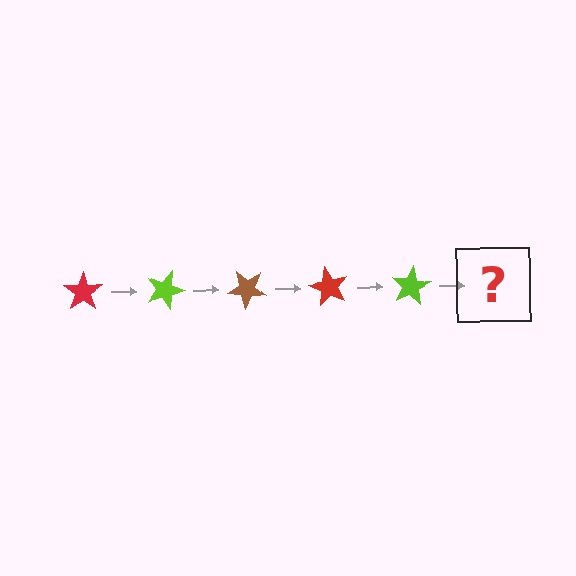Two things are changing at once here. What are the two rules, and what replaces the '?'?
The two rules are that it rotates 20 degrees each step and the color cycles through red, lime, and brown. The '?' should be a brown star, rotated 100 degrees from the start.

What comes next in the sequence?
The next element should be a brown star, rotated 100 degrees from the start.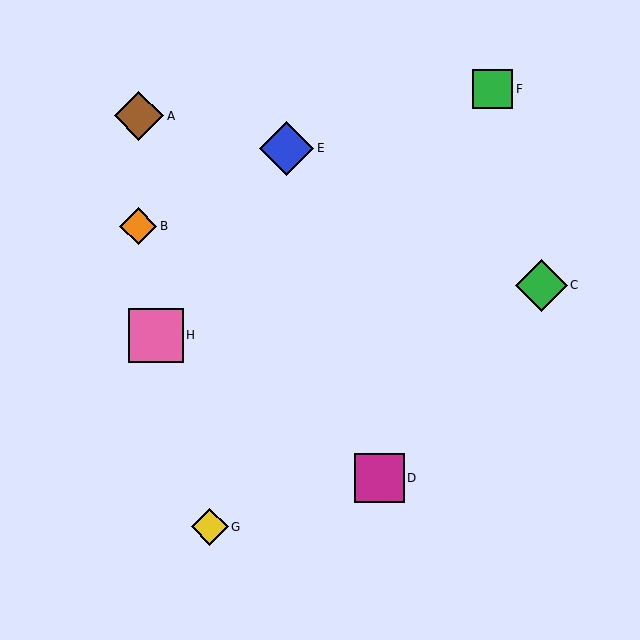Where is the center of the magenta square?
The center of the magenta square is at (379, 478).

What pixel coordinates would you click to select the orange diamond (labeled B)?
Click at (138, 226) to select the orange diamond B.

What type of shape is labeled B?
Shape B is an orange diamond.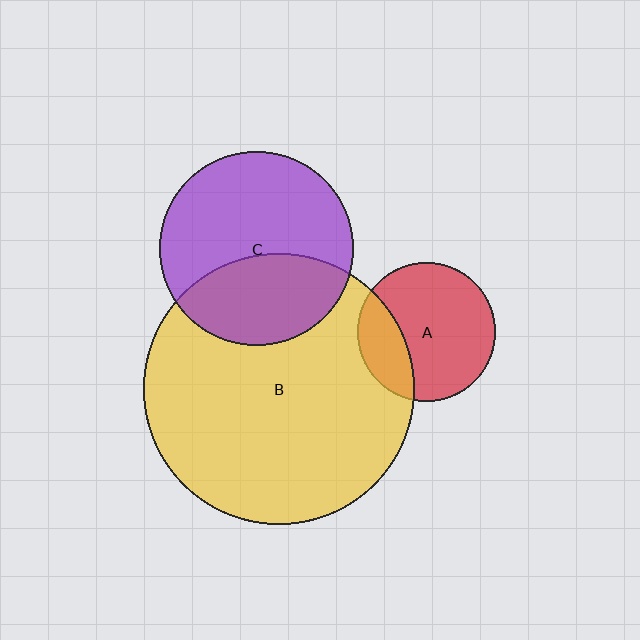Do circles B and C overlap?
Yes.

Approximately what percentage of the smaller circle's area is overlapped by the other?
Approximately 40%.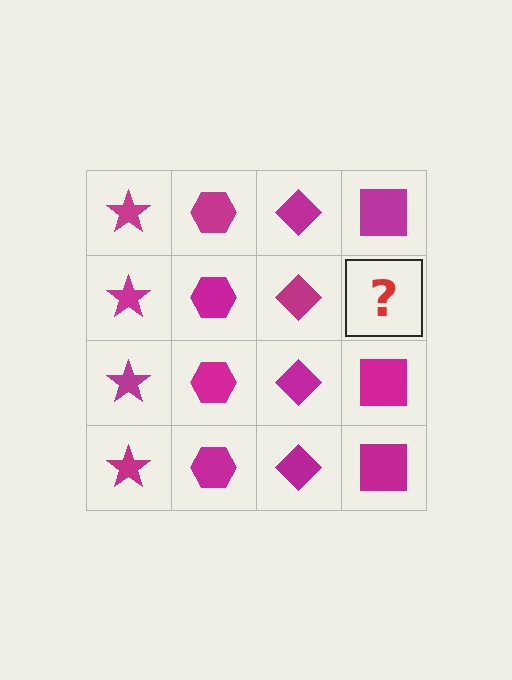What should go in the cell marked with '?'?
The missing cell should contain a magenta square.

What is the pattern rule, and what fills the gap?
The rule is that each column has a consistent shape. The gap should be filled with a magenta square.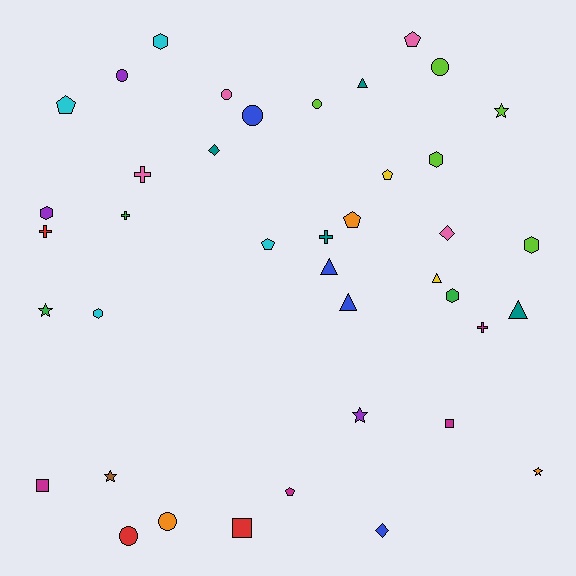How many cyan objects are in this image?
There are 4 cyan objects.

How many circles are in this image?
There are 7 circles.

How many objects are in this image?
There are 40 objects.